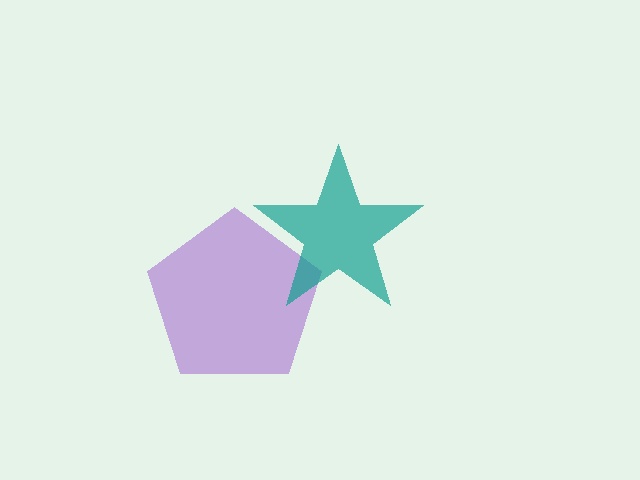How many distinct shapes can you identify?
There are 2 distinct shapes: a purple pentagon, a teal star.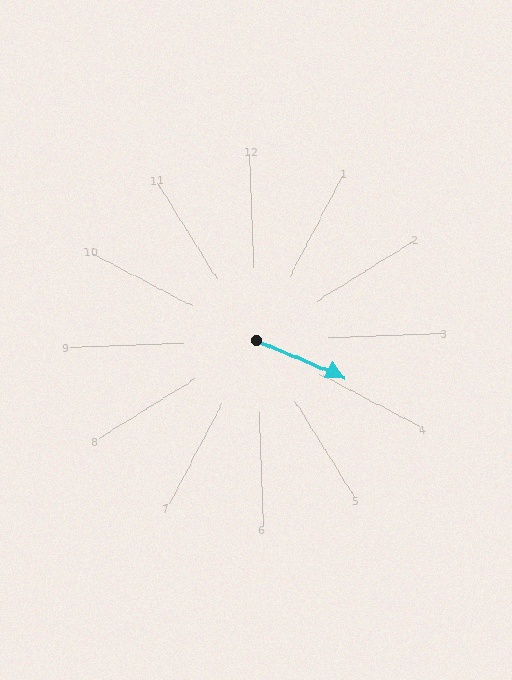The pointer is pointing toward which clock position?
Roughly 4 o'clock.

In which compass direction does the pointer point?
Southeast.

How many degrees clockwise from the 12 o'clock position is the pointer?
Approximately 115 degrees.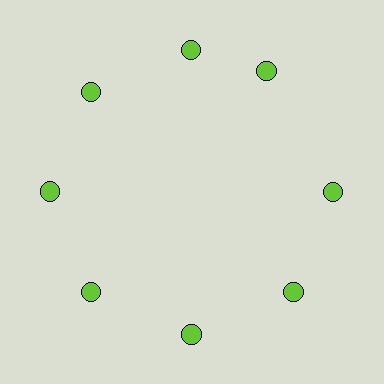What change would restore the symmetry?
The symmetry would be restored by rotating it back into even spacing with its neighbors so that all 8 circles sit at equal angles and equal distance from the center.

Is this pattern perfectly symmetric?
No. The 8 lime circles are arranged in a ring, but one element near the 2 o'clock position is rotated out of alignment along the ring, breaking the 8-fold rotational symmetry.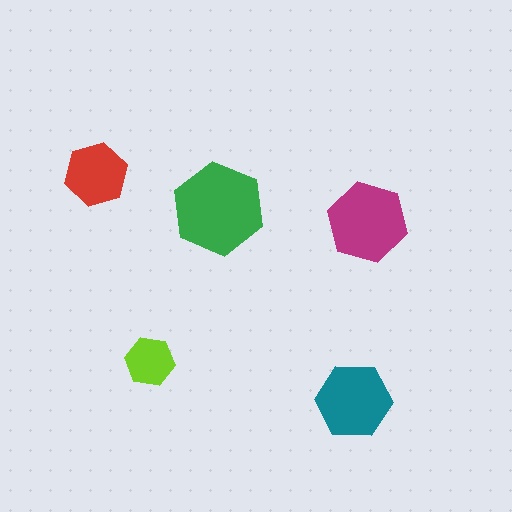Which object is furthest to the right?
The magenta hexagon is rightmost.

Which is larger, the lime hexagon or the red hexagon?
The red one.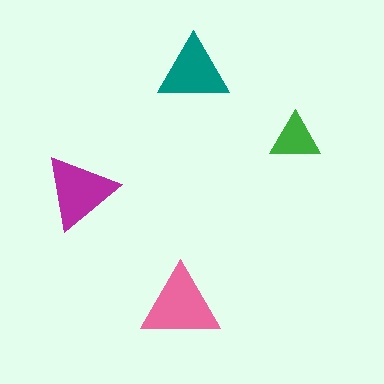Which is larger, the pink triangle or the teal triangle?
The pink one.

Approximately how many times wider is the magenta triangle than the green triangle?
About 1.5 times wider.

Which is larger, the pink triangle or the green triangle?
The pink one.